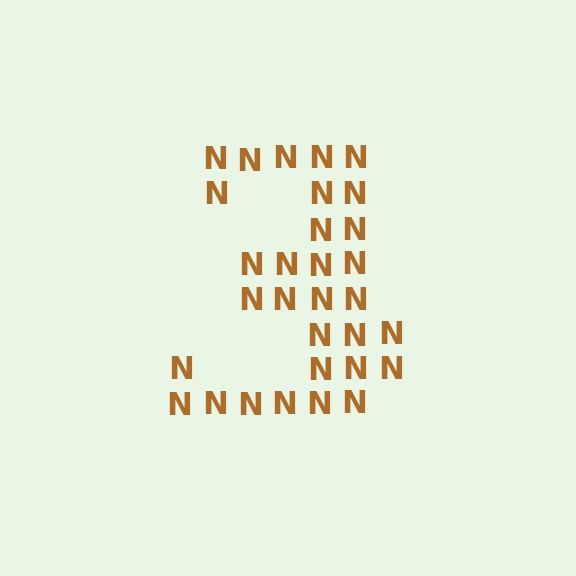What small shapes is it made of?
It is made of small letter N's.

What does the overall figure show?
The overall figure shows the digit 3.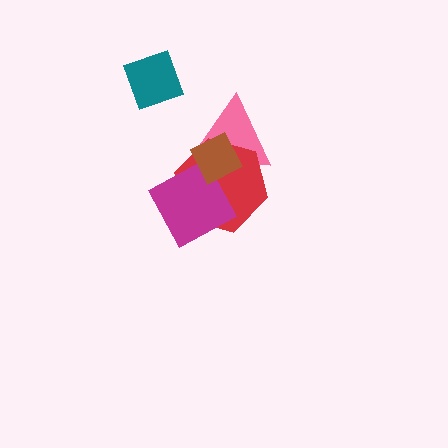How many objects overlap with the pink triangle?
2 objects overlap with the pink triangle.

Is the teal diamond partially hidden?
No, no other shape covers it.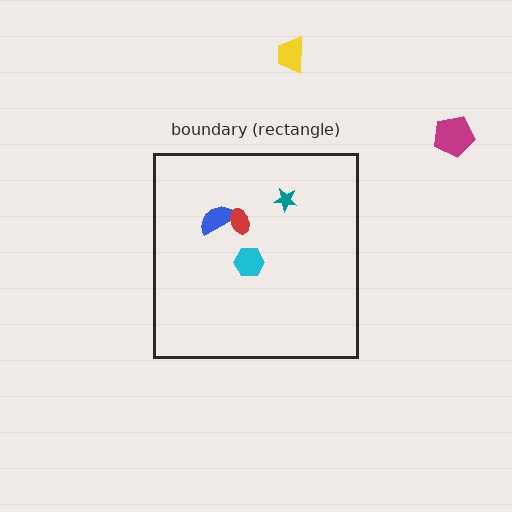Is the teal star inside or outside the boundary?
Inside.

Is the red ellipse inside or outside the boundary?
Inside.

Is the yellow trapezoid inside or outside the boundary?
Outside.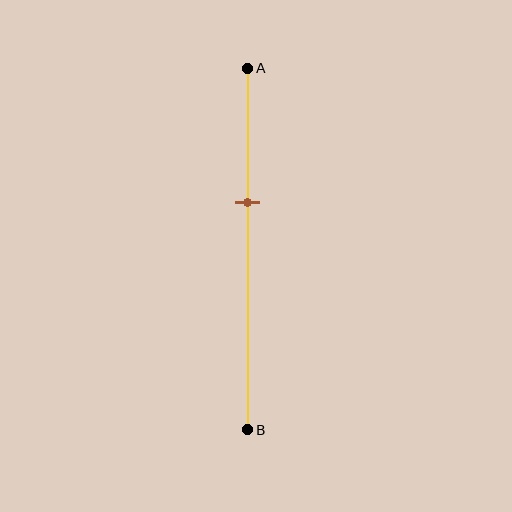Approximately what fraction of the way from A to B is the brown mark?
The brown mark is approximately 35% of the way from A to B.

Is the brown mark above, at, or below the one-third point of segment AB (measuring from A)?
The brown mark is below the one-third point of segment AB.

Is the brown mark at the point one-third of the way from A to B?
No, the mark is at about 35% from A, not at the 33% one-third point.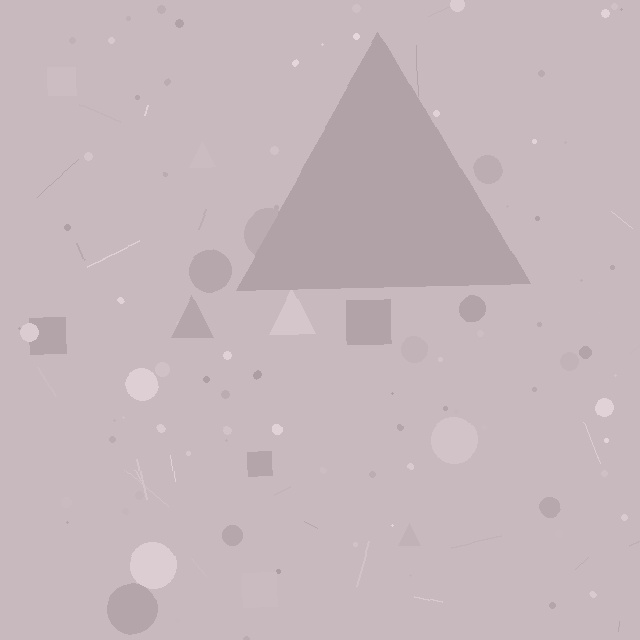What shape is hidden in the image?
A triangle is hidden in the image.